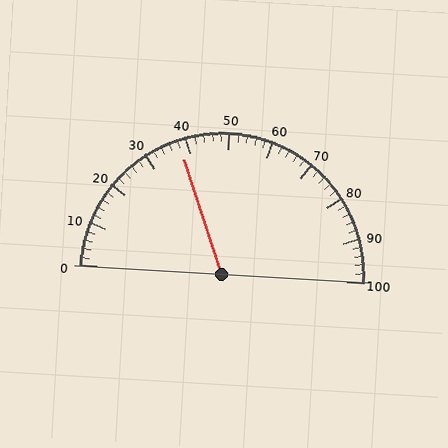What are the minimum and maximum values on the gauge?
The gauge ranges from 0 to 100.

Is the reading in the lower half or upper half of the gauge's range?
The reading is in the lower half of the range (0 to 100).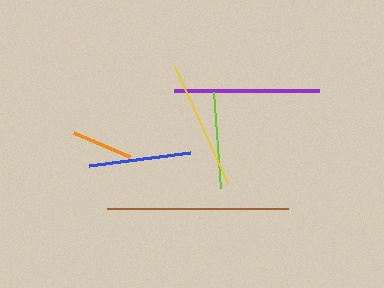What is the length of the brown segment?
The brown segment is approximately 181 pixels long.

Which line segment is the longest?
The brown line is the longest at approximately 181 pixels.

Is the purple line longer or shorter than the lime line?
The purple line is longer than the lime line.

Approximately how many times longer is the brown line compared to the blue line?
The brown line is approximately 1.8 times the length of the blue line.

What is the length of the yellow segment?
The yellow segment is approximately 128 pixels long.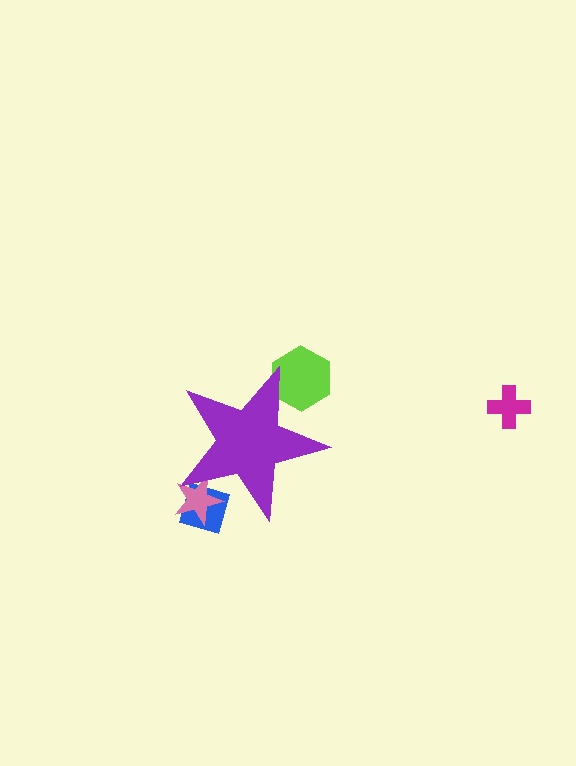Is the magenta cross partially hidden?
No, the magenta cross is fully visible.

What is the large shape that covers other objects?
A purple star.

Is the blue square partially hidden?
Yes, the blue square is partially hidden behind the purple star.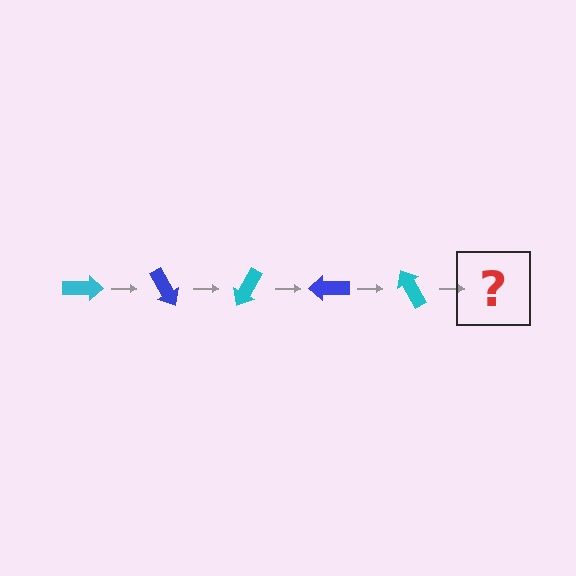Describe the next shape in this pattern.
It should be a blue arrow, rotated 300 degrees from the start.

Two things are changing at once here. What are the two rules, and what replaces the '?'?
The two rules are that it rotates 60 degrees each step and the color cycles through cyan and blue. The '?' should be a blue arrow, rotated 300 degrees from the start.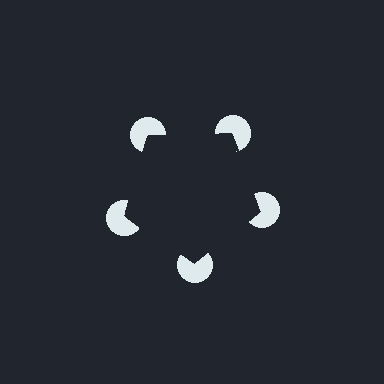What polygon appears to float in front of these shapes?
An illusory pentagon — its edges are inferred from the aligned wedge cuts in the pac-man discs, not physically drawn.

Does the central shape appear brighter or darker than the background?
It typically appears slightly darker than the background, even though no actual brightness change is drawn.